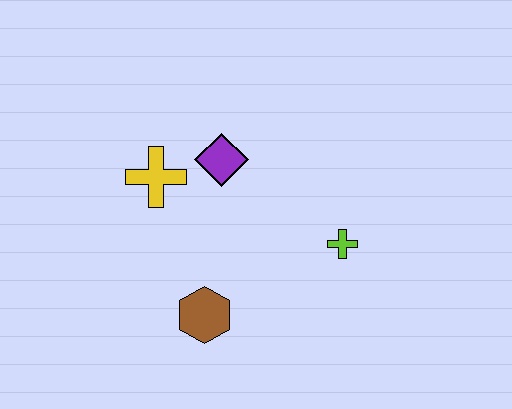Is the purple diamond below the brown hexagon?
No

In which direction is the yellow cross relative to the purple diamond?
The yellow cross is to the left of the purple diamond.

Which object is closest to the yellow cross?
The purple diamond is closest to the yellow cross.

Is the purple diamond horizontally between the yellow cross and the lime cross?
Yes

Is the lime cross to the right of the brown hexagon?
Yes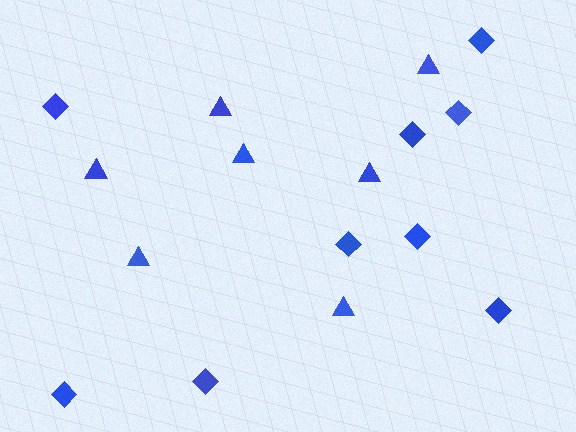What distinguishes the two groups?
There are 2 groups: one group of diamonds (9) and one group of triangles (7).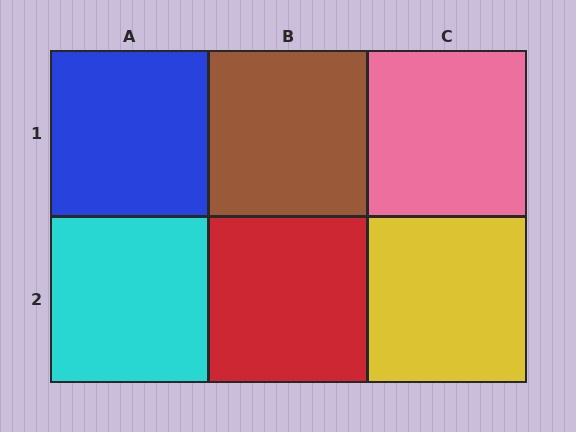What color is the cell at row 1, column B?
Brown.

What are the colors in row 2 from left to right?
Cyan, red, yellow.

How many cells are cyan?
1 cell is cyan.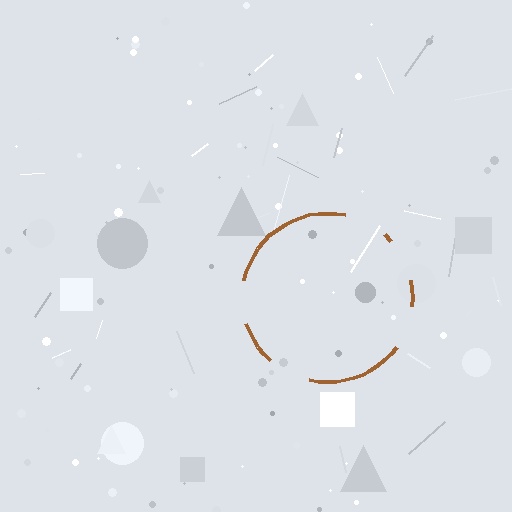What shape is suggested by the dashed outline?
The dashed outline suggests a circle.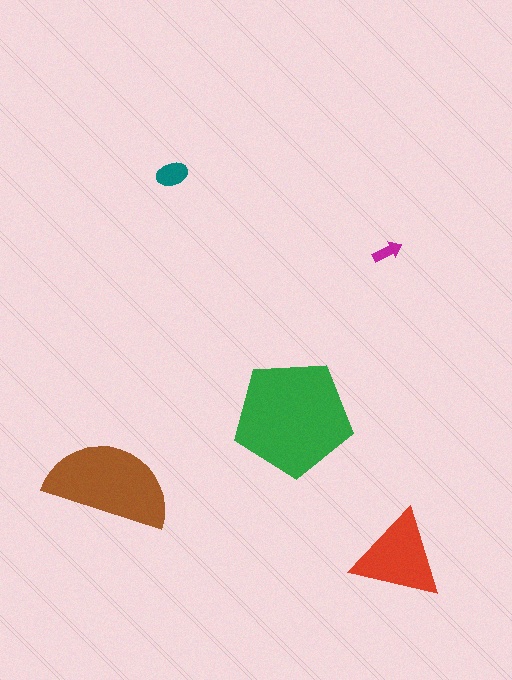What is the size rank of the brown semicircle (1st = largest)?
2nd.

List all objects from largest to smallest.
The green pentagon, the brown semicircle, the red triangle, the teal ellipse, the magenta arrow.